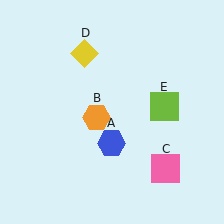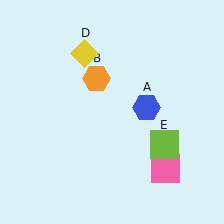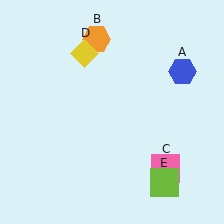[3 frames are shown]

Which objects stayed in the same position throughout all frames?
Pink square (object C) and yellow diamond (object D) remained stationary.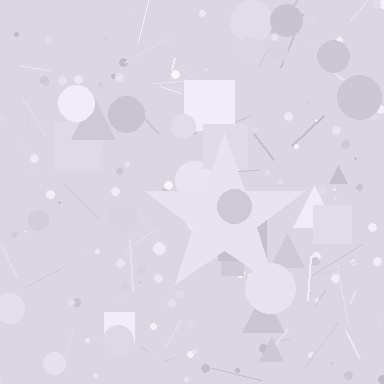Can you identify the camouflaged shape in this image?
The camouflaged shape is a star.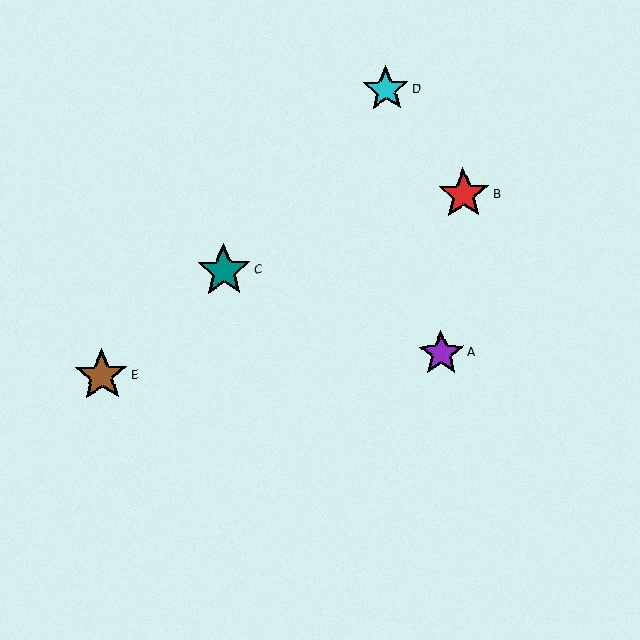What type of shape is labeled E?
Shape E is a brown star.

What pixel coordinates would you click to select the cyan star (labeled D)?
Click at (386, 89) to select the cyan star D.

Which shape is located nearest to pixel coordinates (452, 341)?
The purple star (labeled A) at (441, 353) is nearest to that location.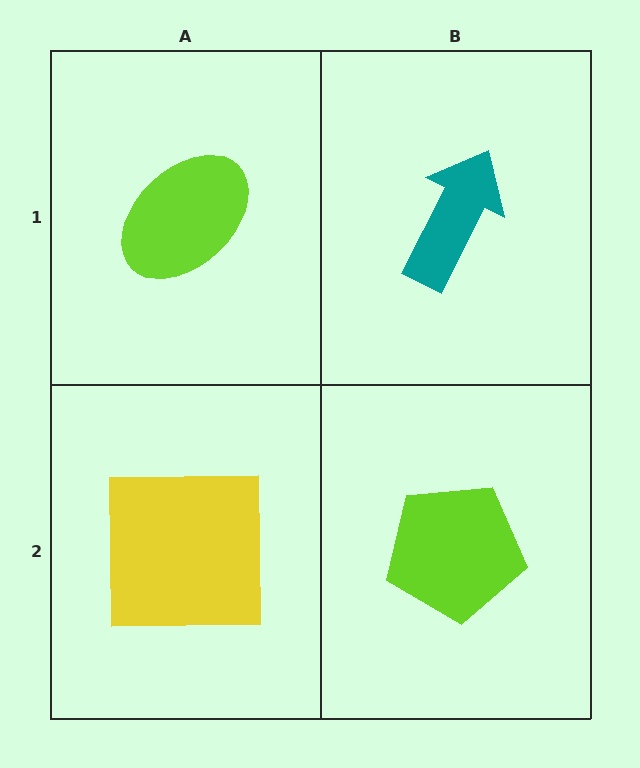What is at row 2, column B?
A lime pentagon.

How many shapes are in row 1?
2 shapes.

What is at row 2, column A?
A yellow square.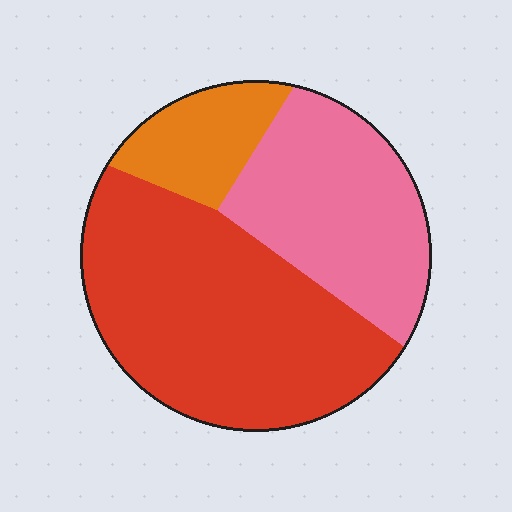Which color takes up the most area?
Red, at roughly 55%.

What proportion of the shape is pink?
Pink takes up about one third (1/3) of the shape.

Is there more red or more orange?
Red.